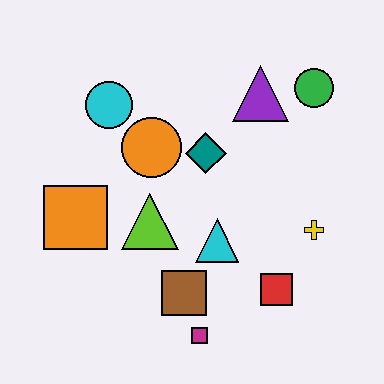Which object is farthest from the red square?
The cyan circle is farthest from the red square.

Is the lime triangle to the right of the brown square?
No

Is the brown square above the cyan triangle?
No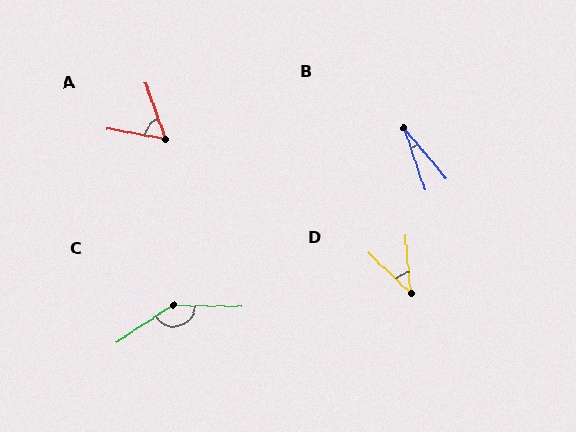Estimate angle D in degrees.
Approximately 40 degrees.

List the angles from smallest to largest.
B (21°), D (40°), A (60°), C (146°).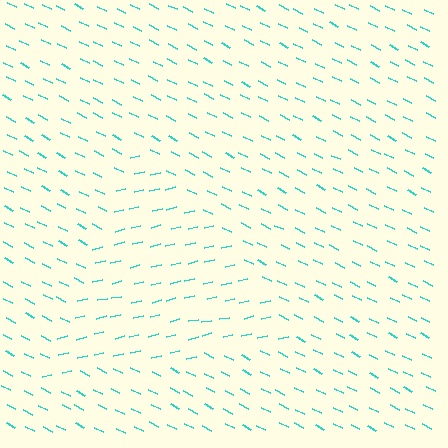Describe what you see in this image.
The image is filled with small cyan line segments. A triangle region in the image has lines oriented differently from the surrounding lines, creating a visible texture boundary.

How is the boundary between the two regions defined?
The boundary is defined purely by a change in line orientation (approximately 39 degrees difference). All lines are the same color and thickness.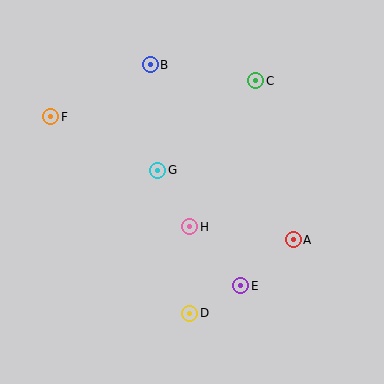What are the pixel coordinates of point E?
Point E is at (241, 286).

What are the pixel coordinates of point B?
Point B is at (150, 65).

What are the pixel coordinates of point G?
Point G is at (158, 170).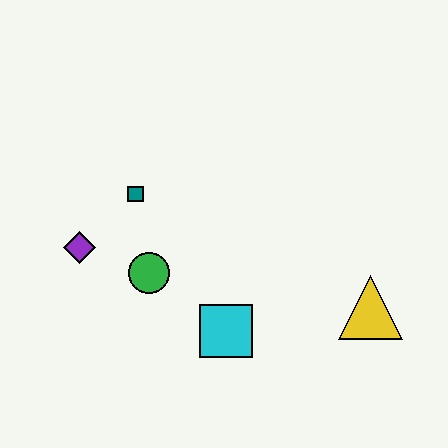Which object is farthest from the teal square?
The yellow triangle is farthest from the teal square.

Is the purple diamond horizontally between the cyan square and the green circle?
No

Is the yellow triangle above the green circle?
No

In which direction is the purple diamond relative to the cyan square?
The purple diamond is to the left of the cyan square.